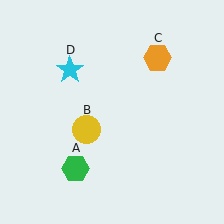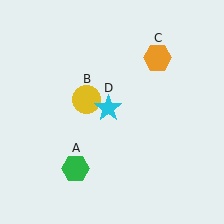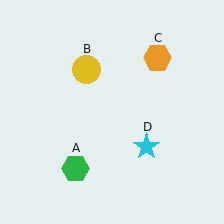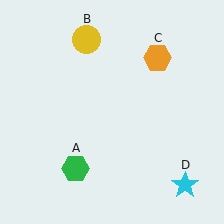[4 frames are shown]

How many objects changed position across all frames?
2 objects changed position: yellow circle (object B), cyan star (object D).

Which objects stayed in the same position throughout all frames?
Green hexagon (object A) and orange hexagon (object C) remained stationary.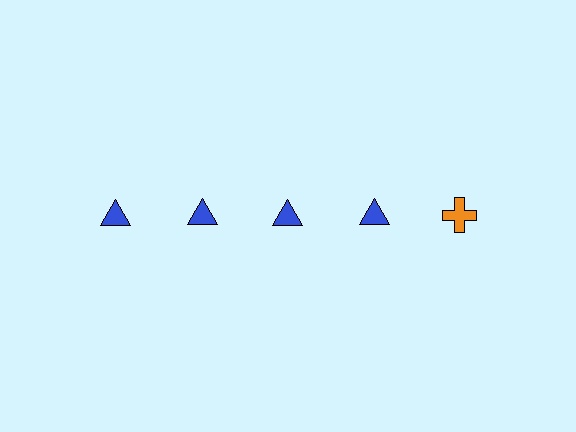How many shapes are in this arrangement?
There are 5 shapes arranged in a grid pattern.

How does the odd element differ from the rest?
It differs in both color (orange instead of blue) and shape (cross instead of triangle).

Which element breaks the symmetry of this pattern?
The orange cross in the top row, rightmost column breaks the symmetry. All other shapes are blue triangles.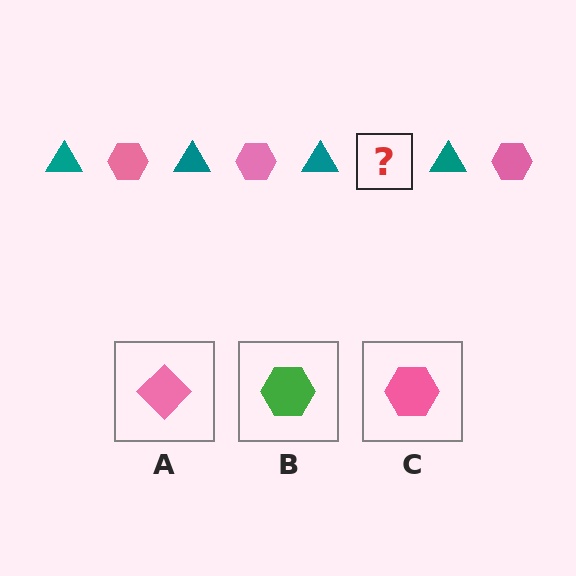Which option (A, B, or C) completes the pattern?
C.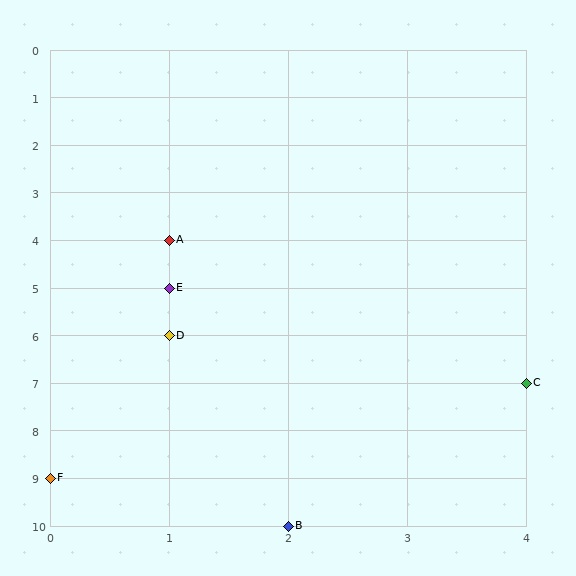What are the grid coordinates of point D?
Point D is at grid coordinates (1, 6).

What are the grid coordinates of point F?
Point F is at grid coordinates (0, 9).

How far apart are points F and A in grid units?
Points F and A are 1 column and 5 rows apart (about 5.1 grid units diagonally).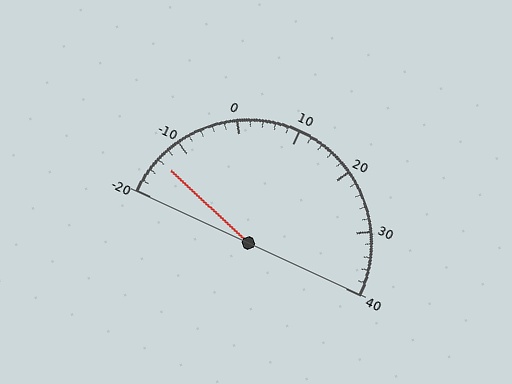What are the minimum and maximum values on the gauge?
The gauge ranges from -20 to 40.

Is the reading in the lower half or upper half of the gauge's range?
The reading is in the lower half of the range (-20 to 40).